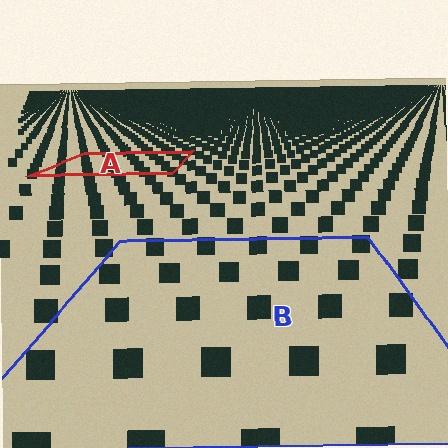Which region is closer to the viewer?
Region B is closer. The texture elements there are larger and more spread out.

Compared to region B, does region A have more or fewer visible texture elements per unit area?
Region A has more texture elements per unit area — they are packed more densely because it is farther away.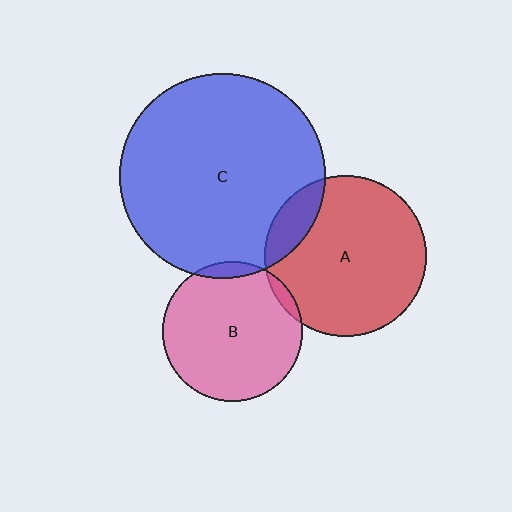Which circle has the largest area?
Circle C (blue).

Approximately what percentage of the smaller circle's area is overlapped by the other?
Approximately 5%.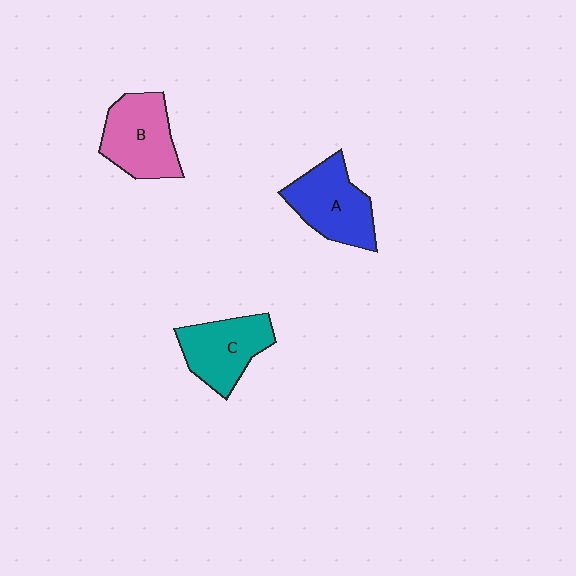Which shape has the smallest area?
Shape C (teal).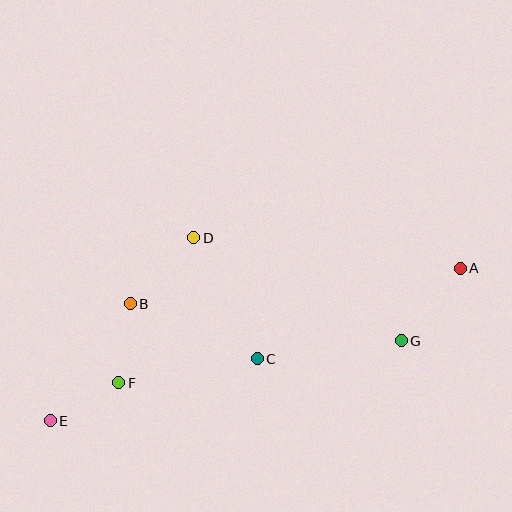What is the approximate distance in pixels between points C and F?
The distance between C and F is approximately 140 pixels.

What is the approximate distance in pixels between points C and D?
The distance between C and D is approximately 136 pixels.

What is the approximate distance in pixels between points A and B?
The distance between A and B is approximately 332 pixels.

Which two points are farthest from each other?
Points A and E are farthest from each other.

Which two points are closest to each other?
Points E and F are closest to each other.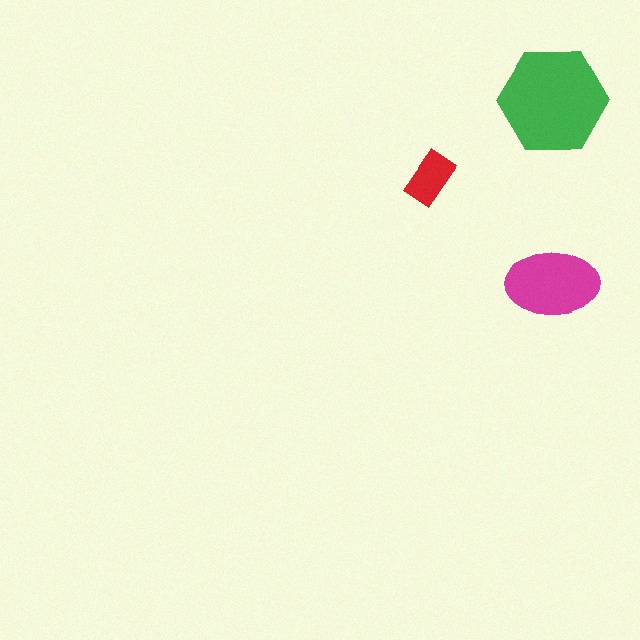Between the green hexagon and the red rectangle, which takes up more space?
The green hexagon.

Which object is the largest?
The green hexagon.